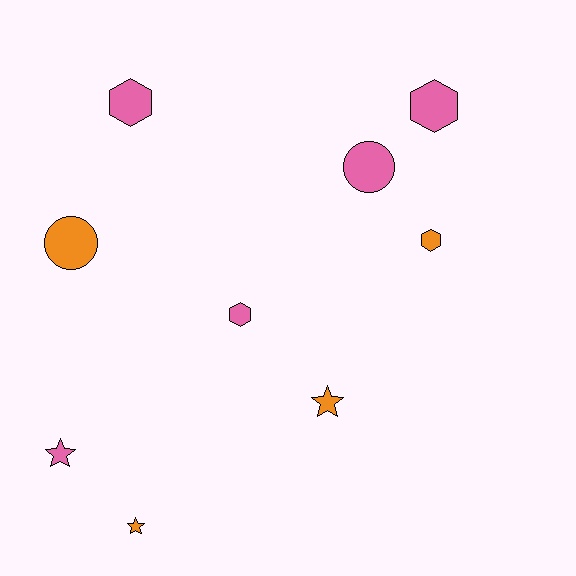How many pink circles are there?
There is 1 pink circle.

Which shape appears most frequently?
Hexagon, with 4 objects.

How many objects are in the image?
There are 9 objects.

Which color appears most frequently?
Pink, with 5 objects.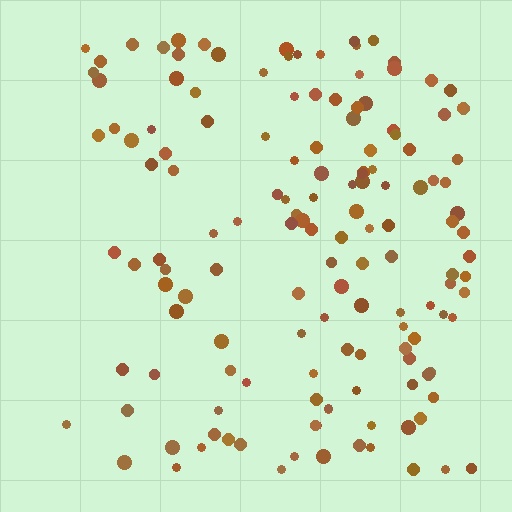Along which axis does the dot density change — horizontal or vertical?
Horizontal.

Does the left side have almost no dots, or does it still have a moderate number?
Still a moderate number, just noticeably fewer than the right.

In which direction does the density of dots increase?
From left to right, with the right side densest.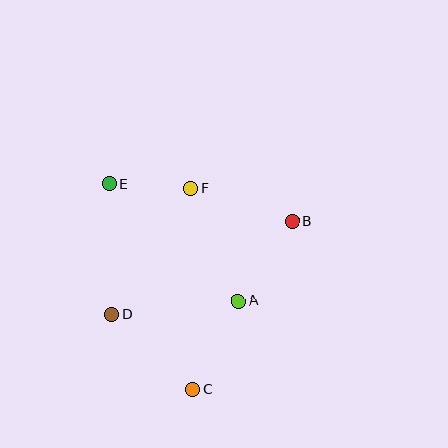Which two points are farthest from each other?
Points C and E are farthest from each other.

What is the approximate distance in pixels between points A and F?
The distance between A and F is approximately 122 pixels.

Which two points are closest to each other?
Points E and F are closest to each other.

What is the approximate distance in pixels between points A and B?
The distance between A and B is approximately 96 pixels.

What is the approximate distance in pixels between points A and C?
The distance between A and C is approximately 100 pixels.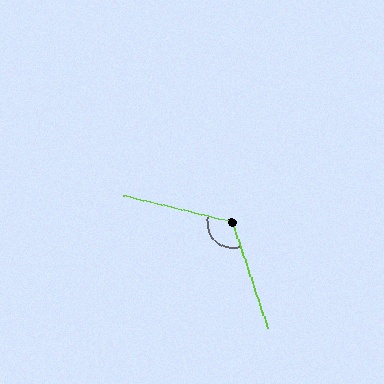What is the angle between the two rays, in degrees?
Approximately 122 degrees.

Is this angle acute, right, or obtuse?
It is obtuse.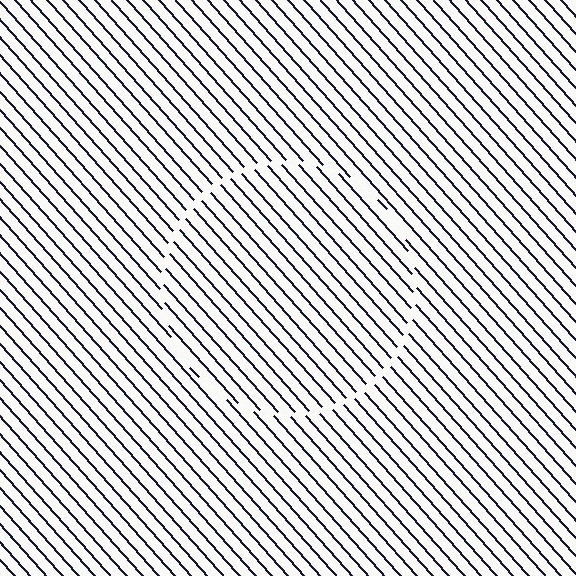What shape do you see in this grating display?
An illusory circle. The interior of the shape contains the same grating, shifted by half a period — the contour is defined by the phase discontinuity where line-ends from the inner and outer gratings abut.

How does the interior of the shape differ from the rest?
The interior of the shape contains the same grating, shifted by half a period — the contour is defined by the phase discontinuity where line-ends from the inner and outer gratings abut.